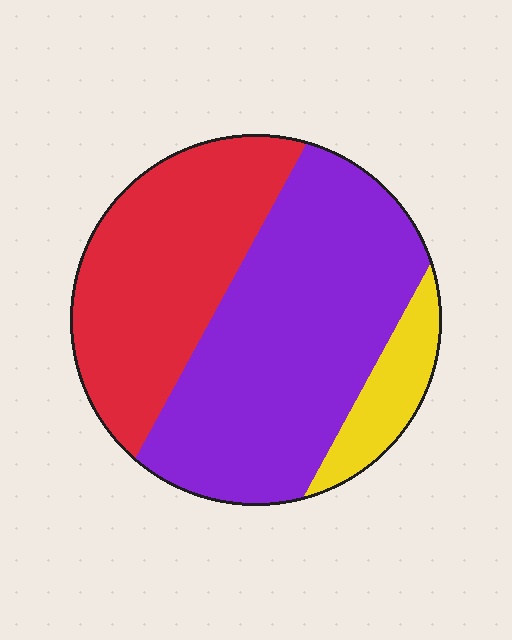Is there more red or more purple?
Purple.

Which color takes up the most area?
Purple, at roughly 55%.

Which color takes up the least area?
Yellow, at roughly 10%.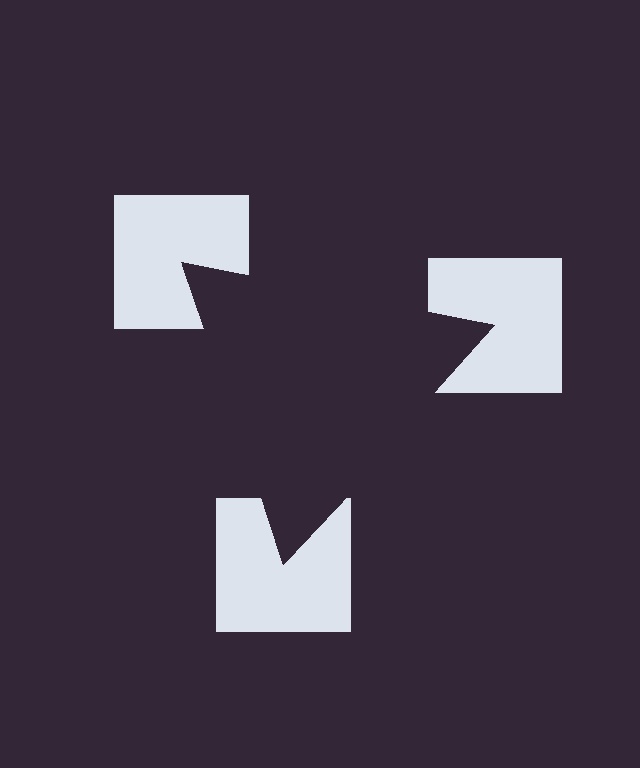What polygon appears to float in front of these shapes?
An illusory triangle — its edges are inferred from the aligned wedge cuts in the notched squares, not physically drawn.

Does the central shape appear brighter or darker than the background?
It typically appears slightly darker than the background, even though no actual brightness change is drawn.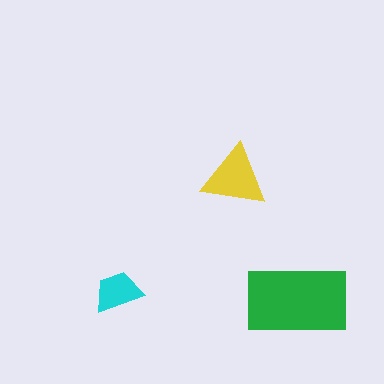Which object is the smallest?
The cyan trapezoid.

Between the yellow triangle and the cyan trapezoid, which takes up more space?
The yellow triangle.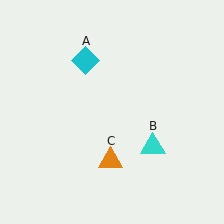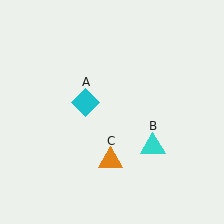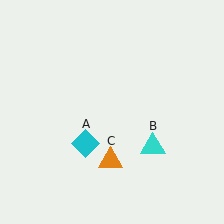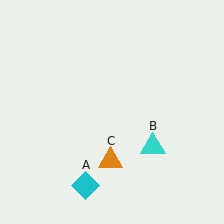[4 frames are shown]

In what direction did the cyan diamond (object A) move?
The cyan diamond (object A) moved down.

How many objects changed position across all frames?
1 object changed position: cyan diamond (object A).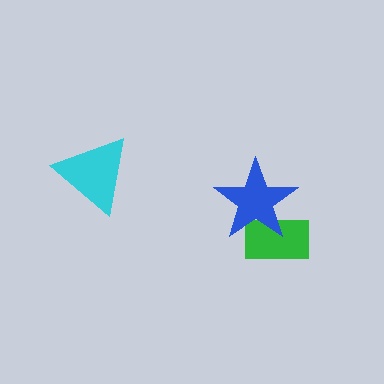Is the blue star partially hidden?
No, no other shape covers it.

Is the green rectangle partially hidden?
Yes, it is partially covered by another shape.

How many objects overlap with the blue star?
1 object overlaps with the blue star.